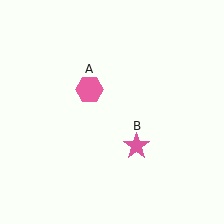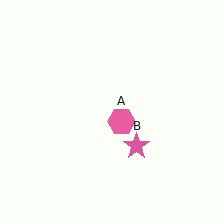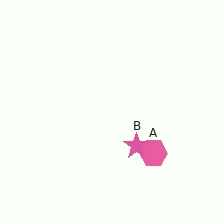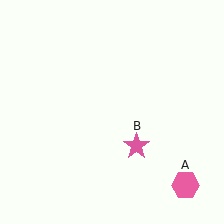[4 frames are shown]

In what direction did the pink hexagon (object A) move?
The pink hexagon (object A) moved down and to the right.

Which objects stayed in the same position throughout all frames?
Pink star (object B) remained stationary.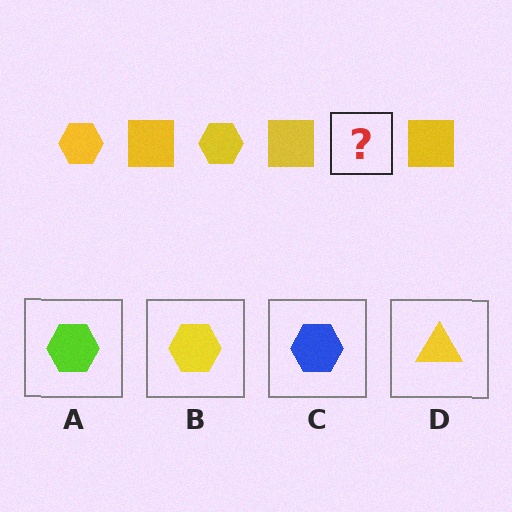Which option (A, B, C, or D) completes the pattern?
B.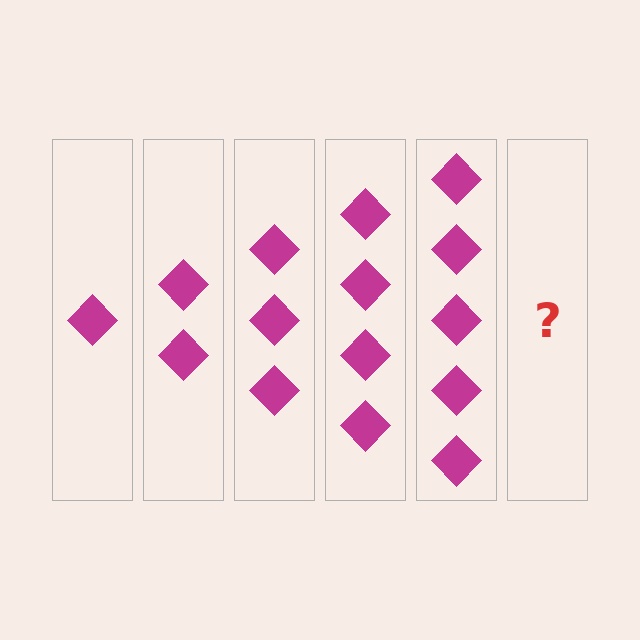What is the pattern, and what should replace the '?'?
The pattern is that each step adds one more diamond. The '?' should be 6 diamonds.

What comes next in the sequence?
The next element should be 6 diamonds.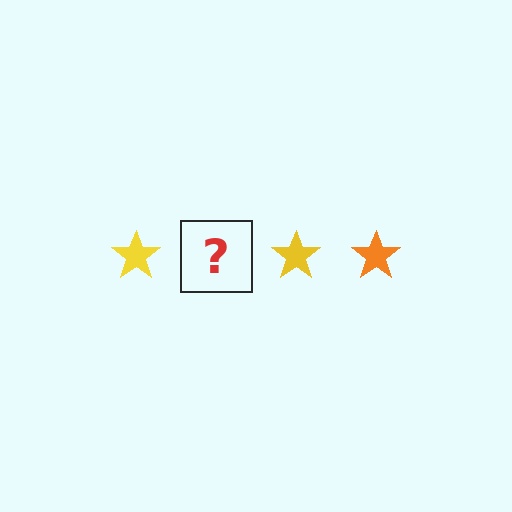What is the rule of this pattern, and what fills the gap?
The rule is that the pattern cycles through yellow, orange stars. The gap should be filled with an orange star.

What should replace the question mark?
The question mark should be replaced with an orange star.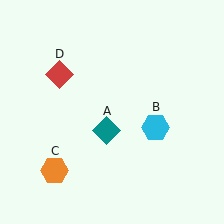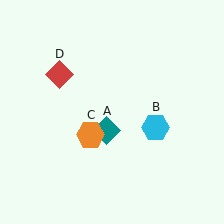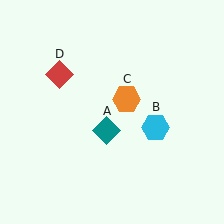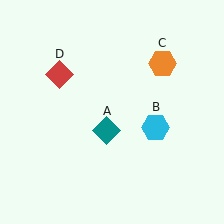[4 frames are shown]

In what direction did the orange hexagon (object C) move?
The orange hexagon (object C) moved up and to the right.